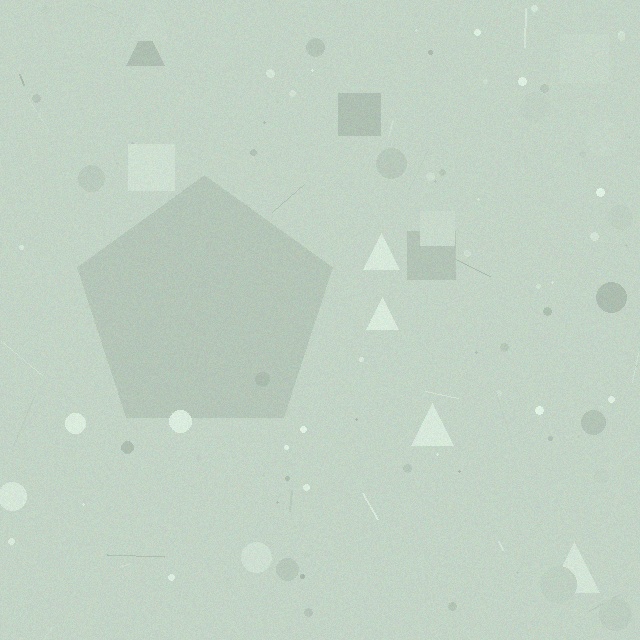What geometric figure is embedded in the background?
A pentagon is embedded in the background.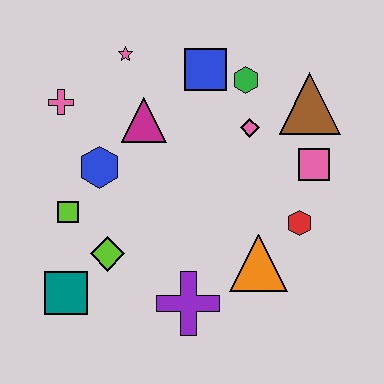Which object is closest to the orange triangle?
The red hexagon is closest to the orange triangle.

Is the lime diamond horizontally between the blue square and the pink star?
No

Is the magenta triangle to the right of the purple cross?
No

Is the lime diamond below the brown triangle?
Yes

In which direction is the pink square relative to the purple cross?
The pink square is above the purple cross.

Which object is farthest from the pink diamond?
The teal square is farthest from the pink diamond.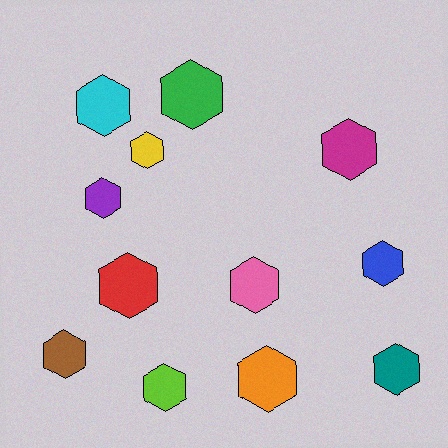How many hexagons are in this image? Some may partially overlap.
There are 12 hexagons.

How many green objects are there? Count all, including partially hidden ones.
There is 1 green object.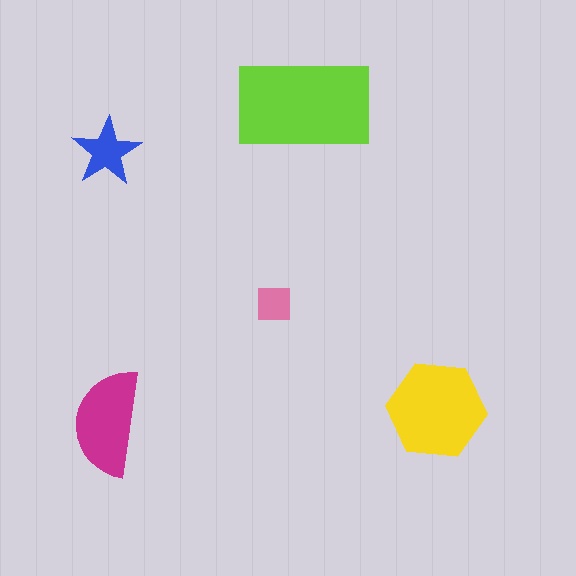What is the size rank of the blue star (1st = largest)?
4th.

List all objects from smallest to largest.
The pink square, the blue star, the magenta semicircle, the yellow hexagon, the lime rectangle.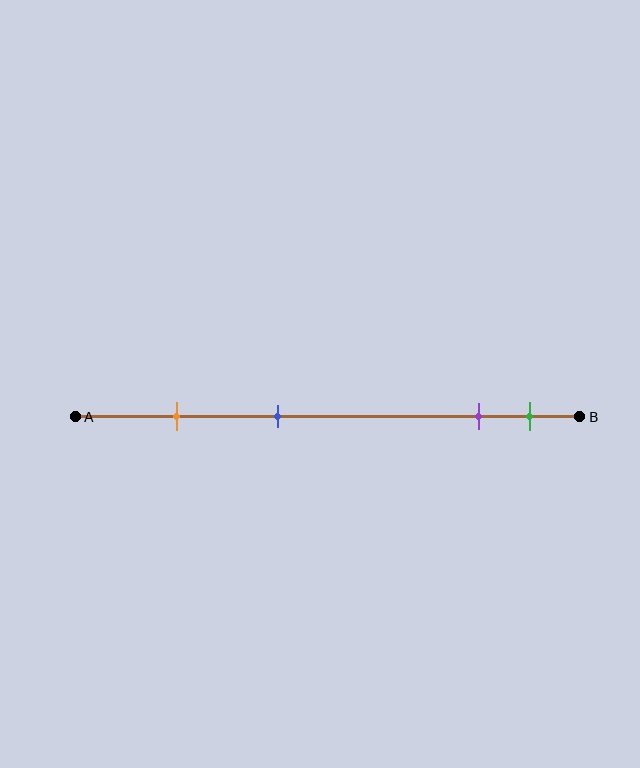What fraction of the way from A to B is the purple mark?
The purple mark is approximately 80% (0.8) of the way from A to B.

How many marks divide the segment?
There are 4 marks dividing the segment.